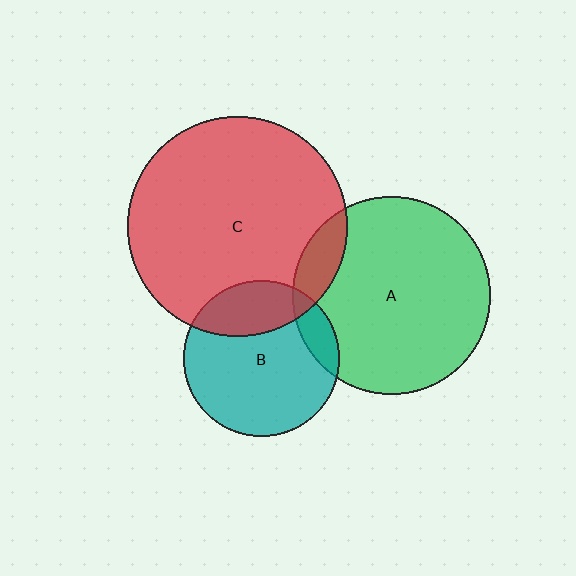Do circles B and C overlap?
Yes.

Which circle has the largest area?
Circle C (red).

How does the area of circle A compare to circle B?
Approximately 1.6 times.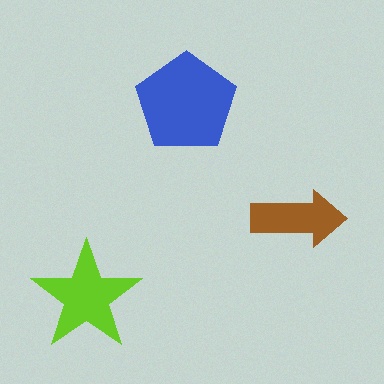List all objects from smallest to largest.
The brown arrow, the lime star, the blue pentagon.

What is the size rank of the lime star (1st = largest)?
2nd.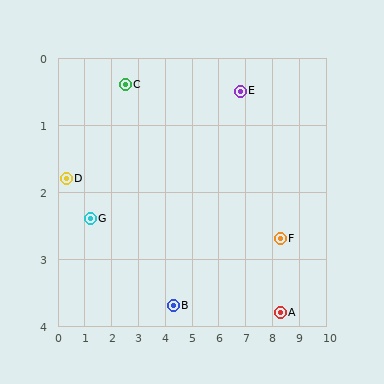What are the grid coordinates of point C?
Point C is at approximately (2.5, 0.4).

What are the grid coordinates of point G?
Point G is at approximately (1.2, 2.4).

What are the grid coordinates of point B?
Point B is at approximately (4.3, 3.7).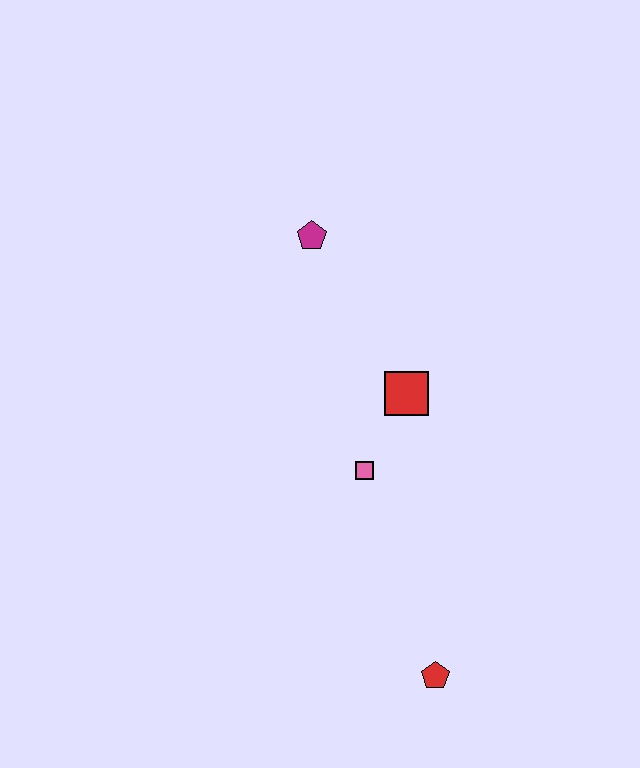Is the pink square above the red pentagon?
Yes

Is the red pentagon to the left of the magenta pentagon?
No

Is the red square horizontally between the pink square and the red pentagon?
Yes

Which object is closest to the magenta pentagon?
The red square is closest to the magenta pentagon.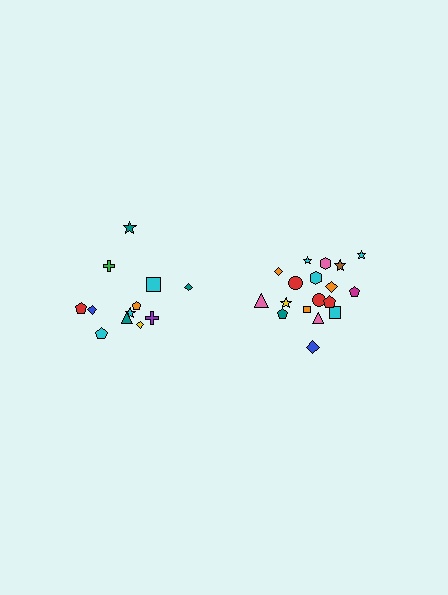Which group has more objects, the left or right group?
The right group.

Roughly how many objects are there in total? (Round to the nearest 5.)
Roughly 30 objects in total.